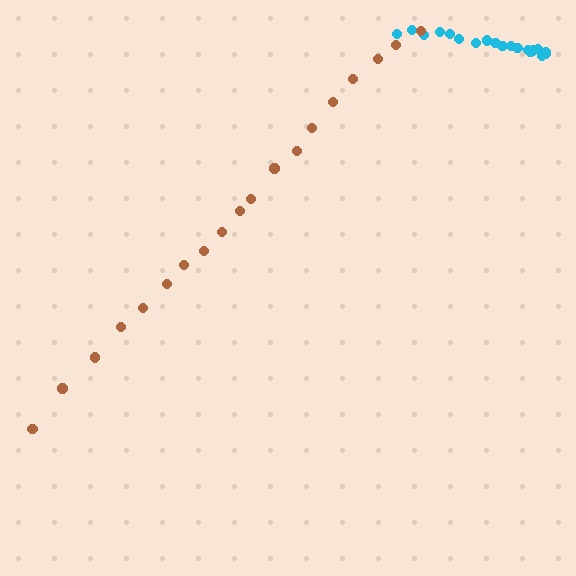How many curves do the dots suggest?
There are 2 distinct paths.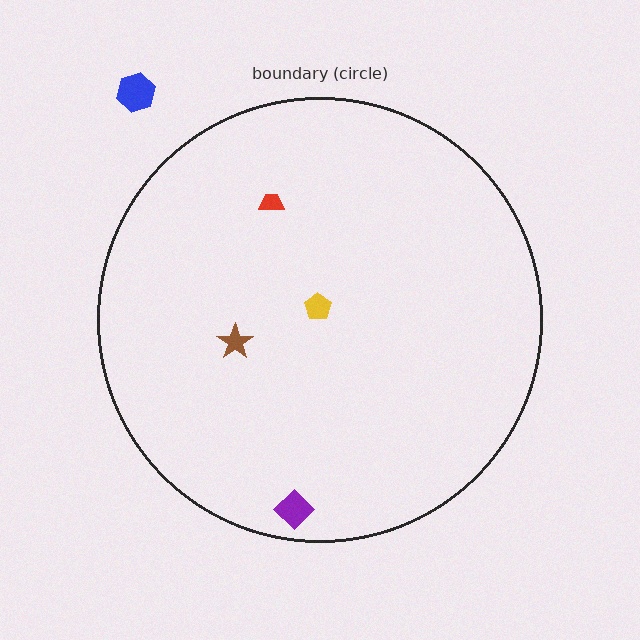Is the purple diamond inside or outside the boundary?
Inside.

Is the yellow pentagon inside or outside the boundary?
Inside.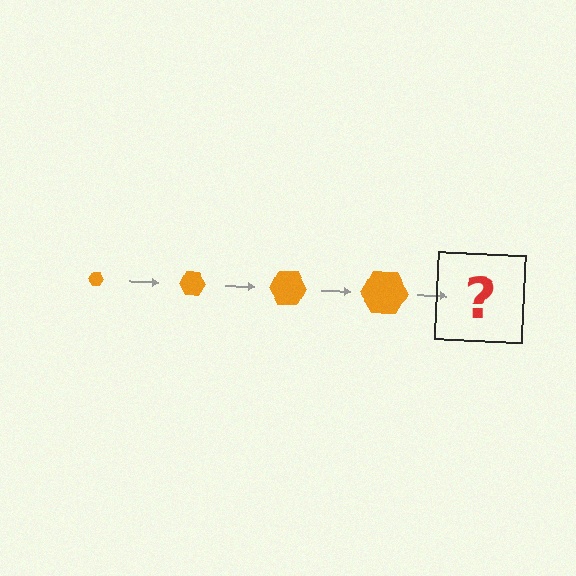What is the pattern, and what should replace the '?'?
The pattern is that the hexagon gets progressively larger each step. The '?' should be an orange hexagon, larger than the previous one.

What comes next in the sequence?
The next element should be an orange hexagon, larger than the previous one.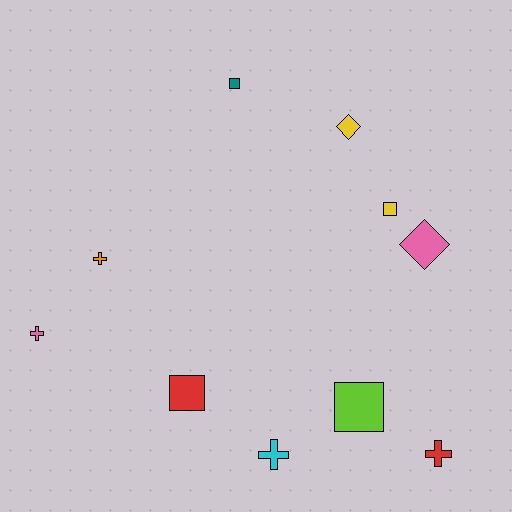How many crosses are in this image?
There are 4 crosses.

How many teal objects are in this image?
There is 1 teal object.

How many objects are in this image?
There are 10 objects.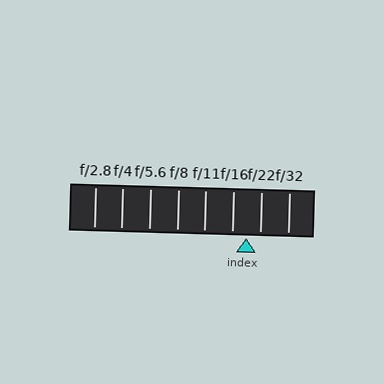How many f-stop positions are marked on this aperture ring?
There are 8 f-stop positions marked.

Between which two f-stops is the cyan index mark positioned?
The index mark is between f/16 and f/22.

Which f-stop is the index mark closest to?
The index mark is closest to f/16.